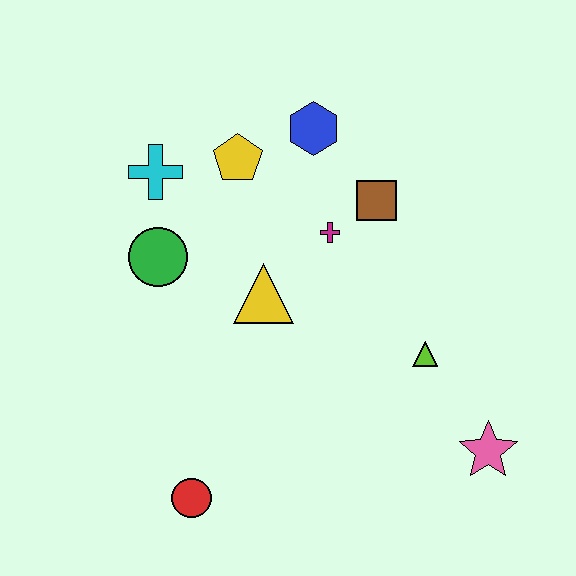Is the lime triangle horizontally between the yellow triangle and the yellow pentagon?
No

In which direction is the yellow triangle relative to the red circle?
The yellow triangle is above the red circle.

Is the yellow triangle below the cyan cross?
Yes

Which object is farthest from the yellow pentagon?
The pink star is farthest from the yellow pentagon.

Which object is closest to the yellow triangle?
The magenta cross is closest to the yellow triangle.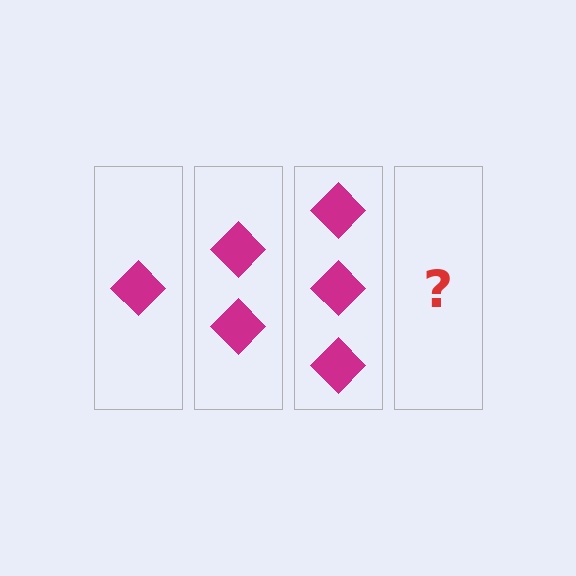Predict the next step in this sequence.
The next step is 4 diamonds.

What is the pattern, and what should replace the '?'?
The pattern is that each step adds one more diamond. The '?' should be 4 diamonds.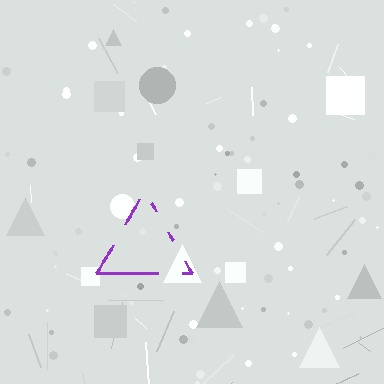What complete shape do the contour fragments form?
The contour fragments form a triangle.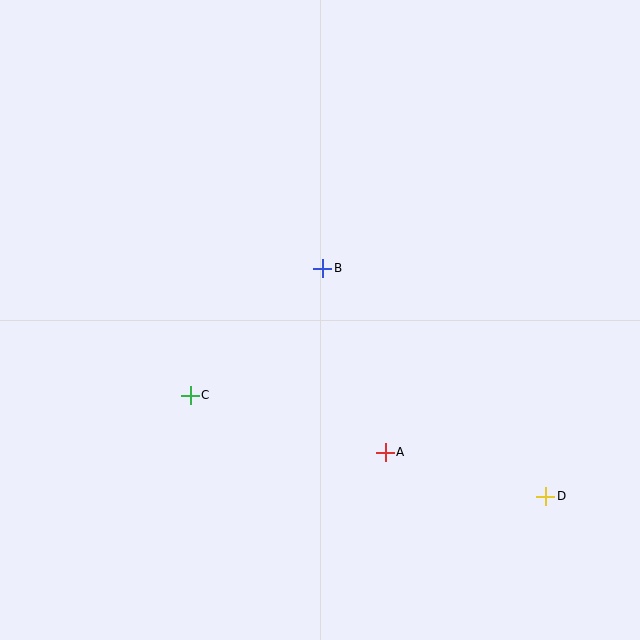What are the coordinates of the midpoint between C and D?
The midpoint between C and D is at (368, 446).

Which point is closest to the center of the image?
Point B at (323, 268) is closest to the center.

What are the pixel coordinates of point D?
Point D is at (546, 496).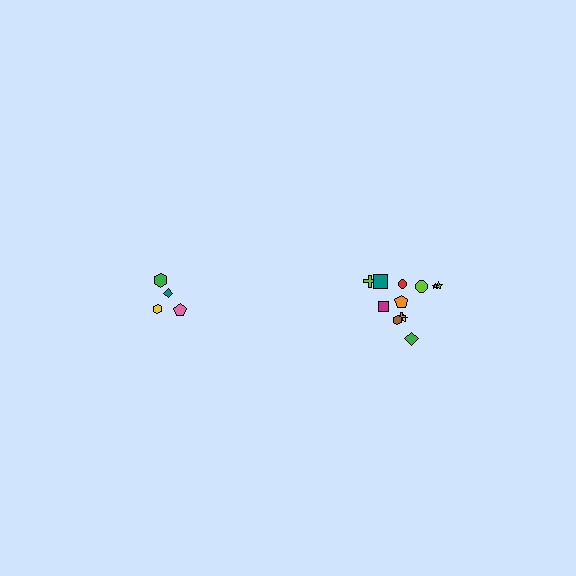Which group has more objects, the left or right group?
The right group.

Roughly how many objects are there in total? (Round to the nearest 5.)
Roughly 15 objects in total.